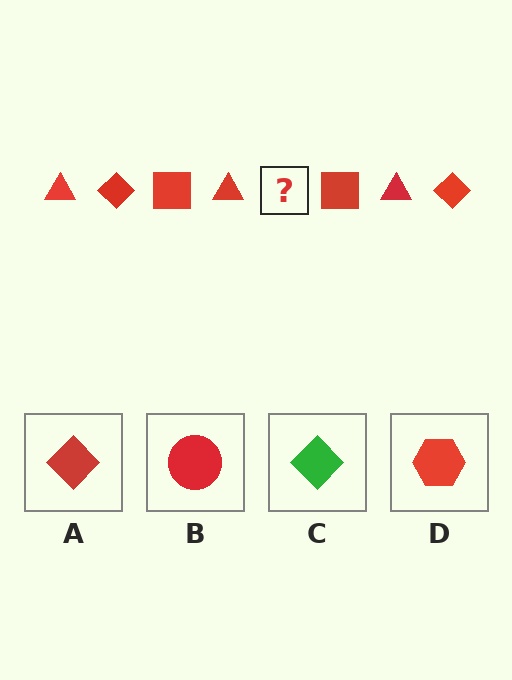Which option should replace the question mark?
Option A.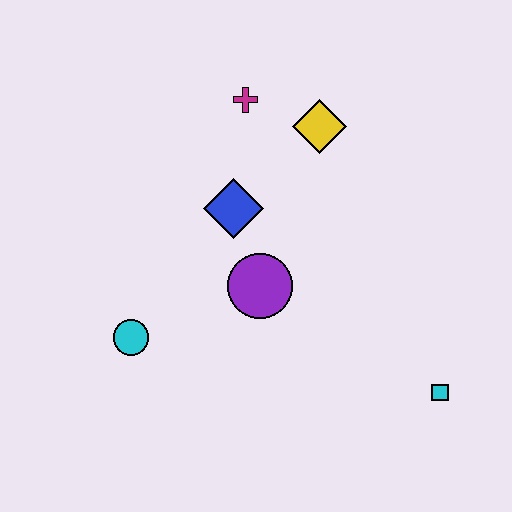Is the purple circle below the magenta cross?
Yes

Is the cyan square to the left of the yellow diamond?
No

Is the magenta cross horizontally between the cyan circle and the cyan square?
Yes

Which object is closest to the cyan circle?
The purple circle is closest to the cyan circle.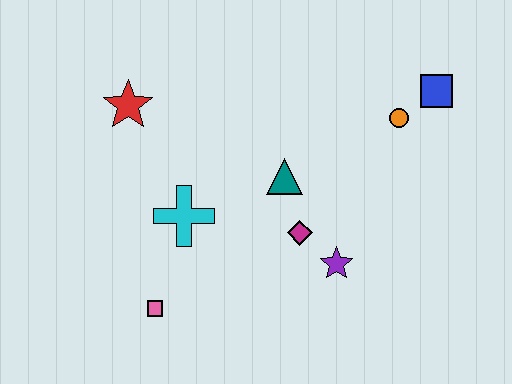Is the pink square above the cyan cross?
No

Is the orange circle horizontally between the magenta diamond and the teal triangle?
No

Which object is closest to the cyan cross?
The pink square is closest to the cyan cross.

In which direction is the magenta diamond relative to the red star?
The magenta diamond is to the right of the red star.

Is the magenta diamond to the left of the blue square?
Yes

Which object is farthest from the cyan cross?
The blue square is farthest from the cyan cross.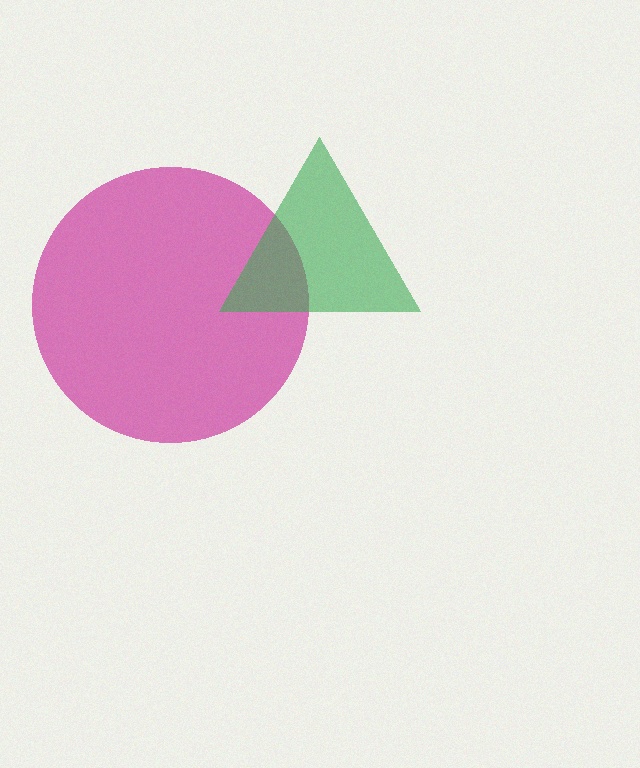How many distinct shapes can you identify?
There are 2 distinct shapes: a magenta circle, a green triangle.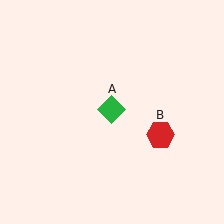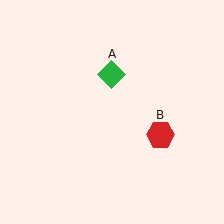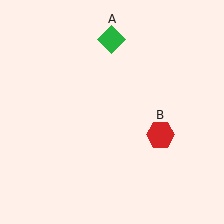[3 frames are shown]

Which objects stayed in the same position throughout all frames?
Red hexagon (object B) remained stationary.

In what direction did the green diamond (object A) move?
The green diamond (object A) moved up.